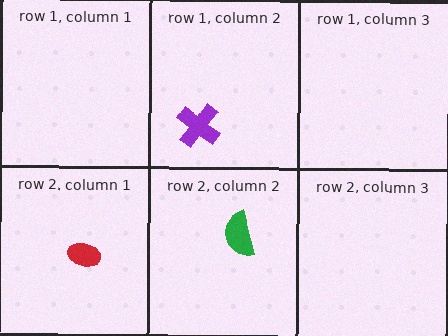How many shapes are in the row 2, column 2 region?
1.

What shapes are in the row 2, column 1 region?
The red ellipse.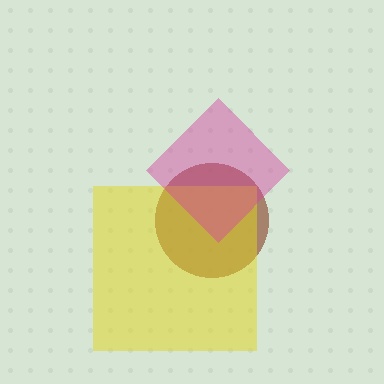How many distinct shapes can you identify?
There are 3 distinct shapes: a brown circle, a yellow square, a magenta diamond.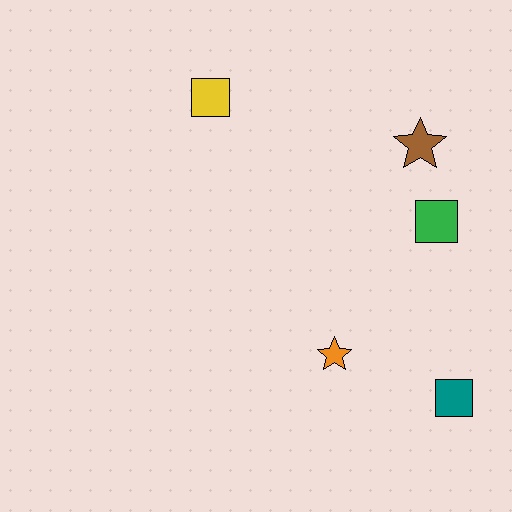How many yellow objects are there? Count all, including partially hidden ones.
There is 1 yellow object.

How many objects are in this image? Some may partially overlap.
There are 5 objects.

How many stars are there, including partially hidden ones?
There are 2 stars.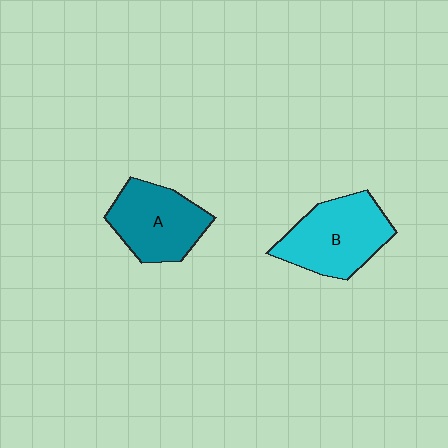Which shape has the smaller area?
Shape A (teal).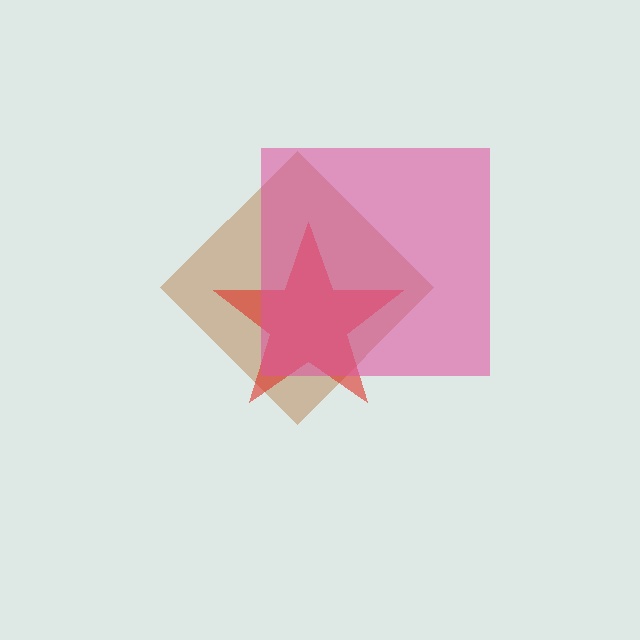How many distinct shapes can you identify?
There are 3 distinct shapes: a brown diamond, a red star, a pink square.